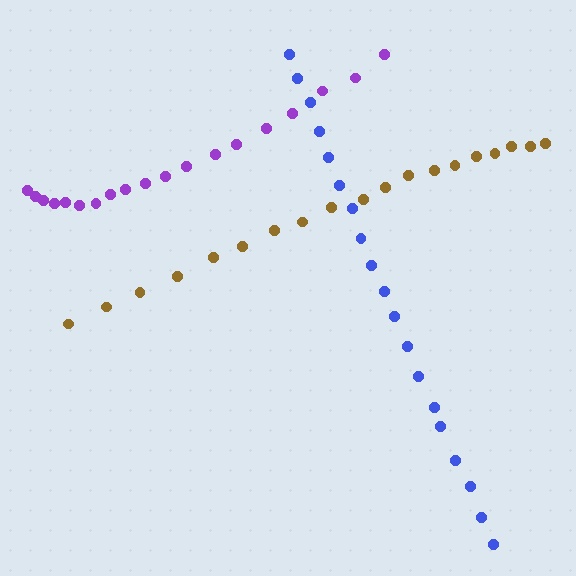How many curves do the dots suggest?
There are 3 distinct paths.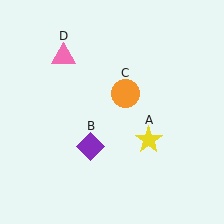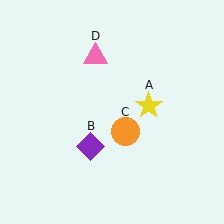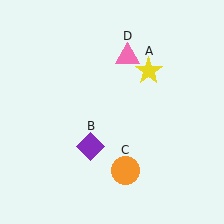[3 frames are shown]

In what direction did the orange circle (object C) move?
The orange circle (object C) moved down.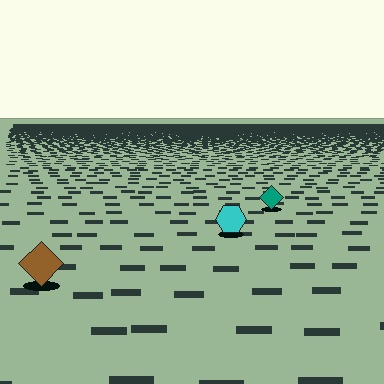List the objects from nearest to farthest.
From nearest to farthest: the brown diamond, the cyan hexagon, the teal diamond.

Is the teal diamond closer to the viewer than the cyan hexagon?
No. The cyan hexagon is closer — you can tell from the texture gradient: the ground texture is coarser near it.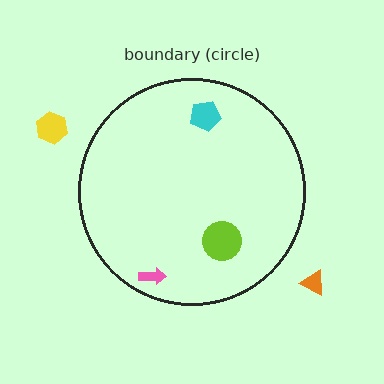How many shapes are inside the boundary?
3 inside, 2 outside.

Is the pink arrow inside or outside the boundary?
Inside.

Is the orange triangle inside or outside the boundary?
Outside.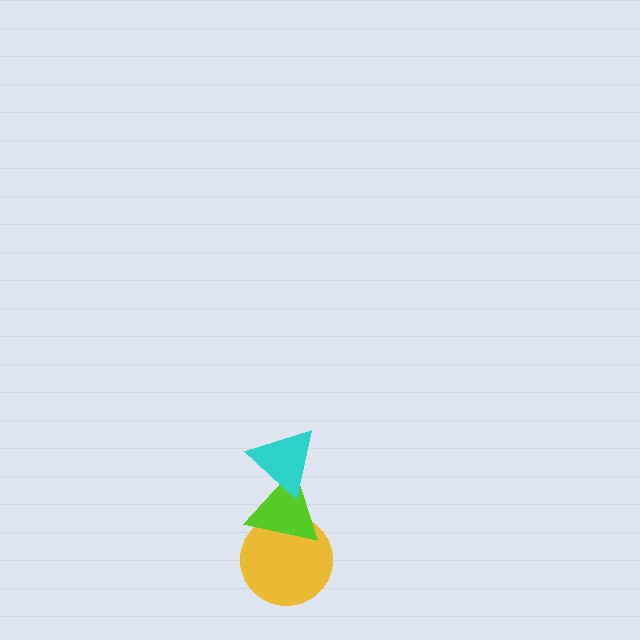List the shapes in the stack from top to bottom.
From top to bottom: the cyan triangle, the lime triangle, the yellow circle.